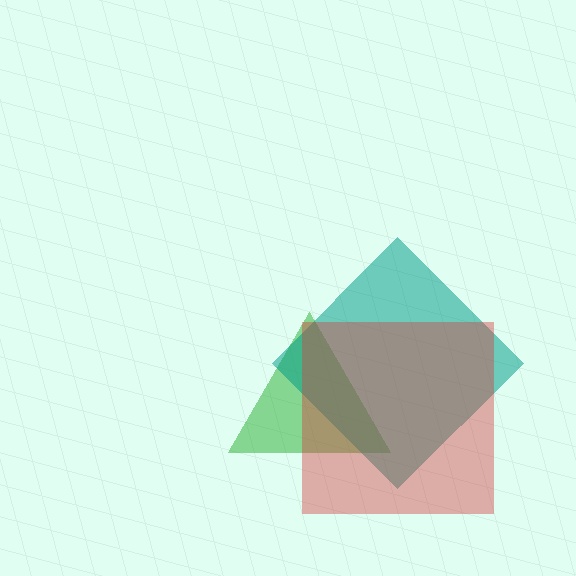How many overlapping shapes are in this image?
There are 3 overlapping shapes in the image.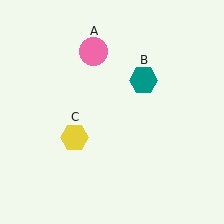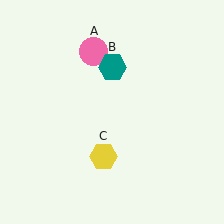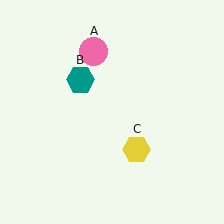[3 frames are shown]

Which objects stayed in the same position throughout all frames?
Pink circle (object A) remained stationary.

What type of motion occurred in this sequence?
The teal hexagon (object B), yellow hexagon (object C) rotated counterclockwise around the center of the scene.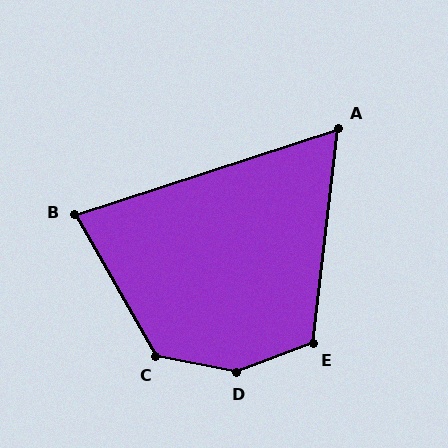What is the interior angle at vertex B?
Approximately 79 degrees (acute).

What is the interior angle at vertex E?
Approximately 117 degrees (obtuse).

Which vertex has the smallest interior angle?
A, at approximately 65 degrees.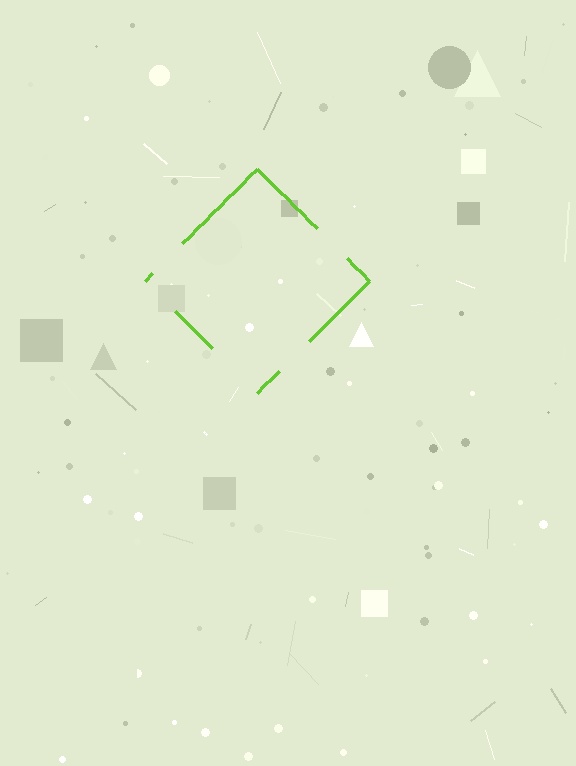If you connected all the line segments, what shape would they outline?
They would outline a diamond.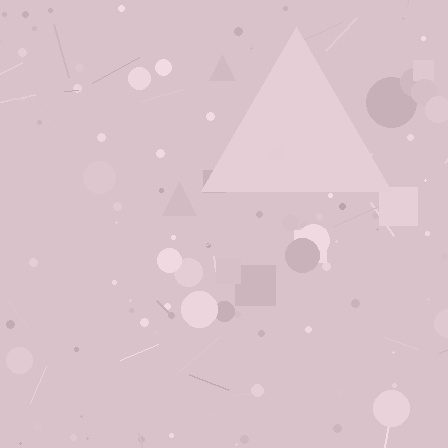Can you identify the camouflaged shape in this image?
The camouflaged shape is a triangle.